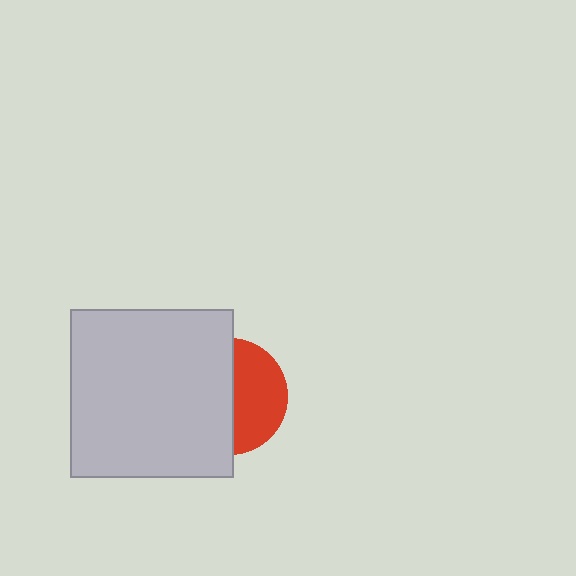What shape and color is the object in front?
The object in front is a light gray rectangle.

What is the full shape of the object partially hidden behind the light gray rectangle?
The partially hidden object is a red circle.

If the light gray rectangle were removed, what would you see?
You would see the complete red circle.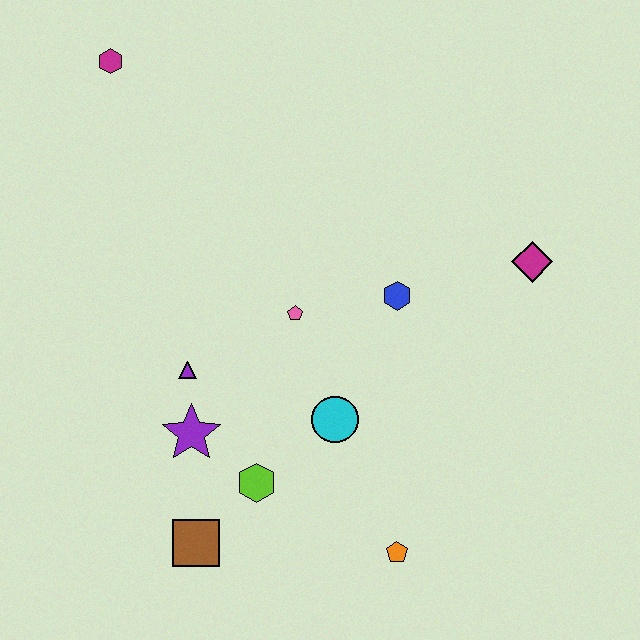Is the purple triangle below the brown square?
No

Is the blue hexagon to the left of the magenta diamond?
Yes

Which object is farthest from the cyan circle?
The magenta hexagon is farthest from the cyan circle.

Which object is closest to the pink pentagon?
The blue hexagon is closest to the pink pentagon.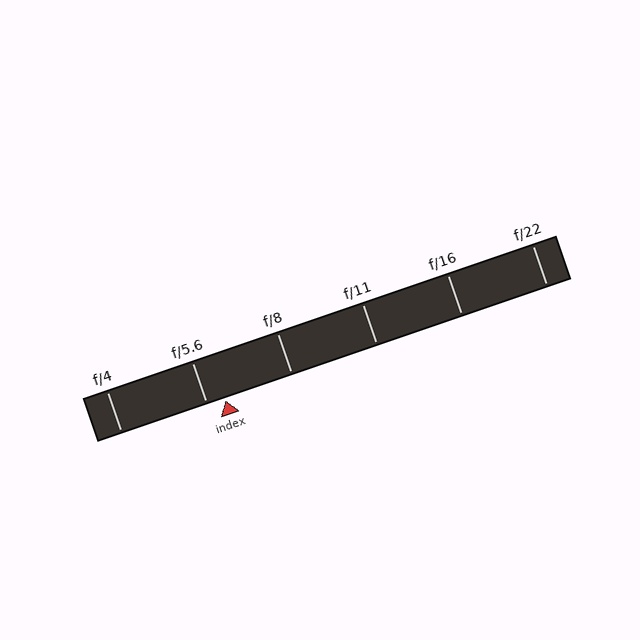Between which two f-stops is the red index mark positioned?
The index mark is between f/5.6 and f/8.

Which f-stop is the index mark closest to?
The index mark is closest to f/5.6.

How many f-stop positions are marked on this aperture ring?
There are 6 f-stop positions marked.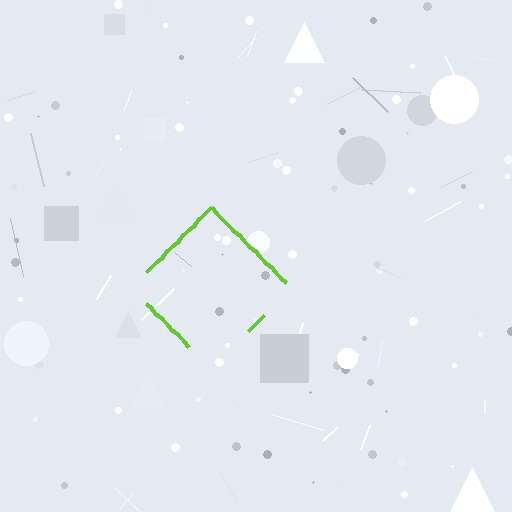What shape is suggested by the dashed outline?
The dashed outline suggests a diamond.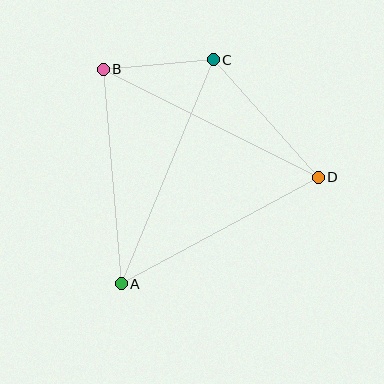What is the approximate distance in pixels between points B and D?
The distance between B and D is approximately 241 pixels.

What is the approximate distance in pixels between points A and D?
The distance between A and D is approximately 224 pixels.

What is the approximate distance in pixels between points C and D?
The distance between C and D is approximately 158 pixels.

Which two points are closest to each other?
Points B and C are closest to each other.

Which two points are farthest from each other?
Points A and C are farthest from each other.